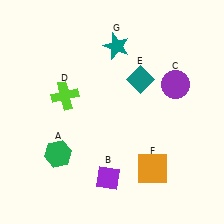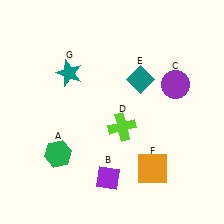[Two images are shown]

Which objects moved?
The objects that moved are: the lime cross (D), the teal star (G).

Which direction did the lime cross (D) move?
The lime cross (D) moved right.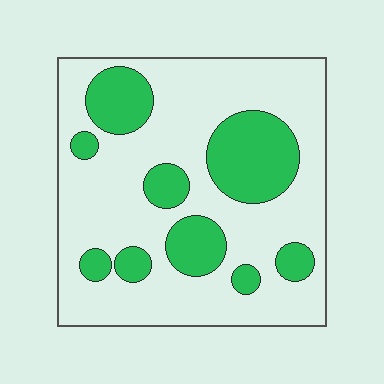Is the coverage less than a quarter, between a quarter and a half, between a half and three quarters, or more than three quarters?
Between a quarter and a half.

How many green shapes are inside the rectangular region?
9.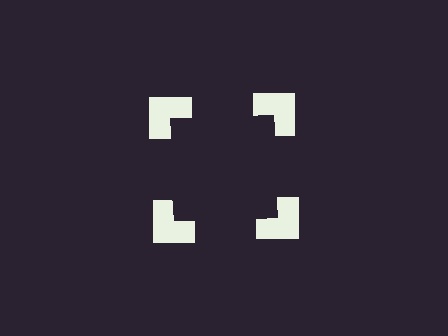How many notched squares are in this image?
There are 4 — one at each vertex of the illusory square.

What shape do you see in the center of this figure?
An illusory square — its edges are inferred from the aligned wedge cuts in the notched squares, not physically drawn.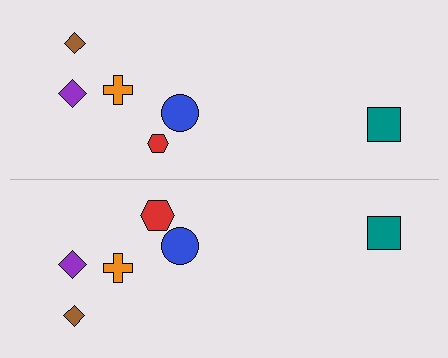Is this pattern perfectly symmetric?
No, the pattern is not perfectly symmetric. The red hexagon on the bottom side has a different size than its mirror counterpart.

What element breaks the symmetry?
The red hexagon on the bottom side has a different size than its mirror counterpart.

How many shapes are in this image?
There are 12 shapes in this image.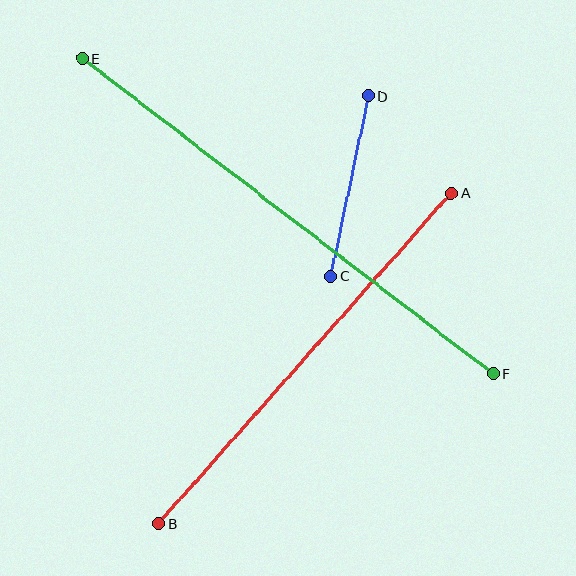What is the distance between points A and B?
The distance is approximately 442 pixels.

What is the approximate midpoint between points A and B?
The midpoint is at approximately (305, 358) pixels.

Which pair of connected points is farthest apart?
Points E and F are farthest apart.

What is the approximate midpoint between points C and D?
The midpoint is at approximately (350, 186) pixels.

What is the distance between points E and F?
The distance is approximately 518 pixels.